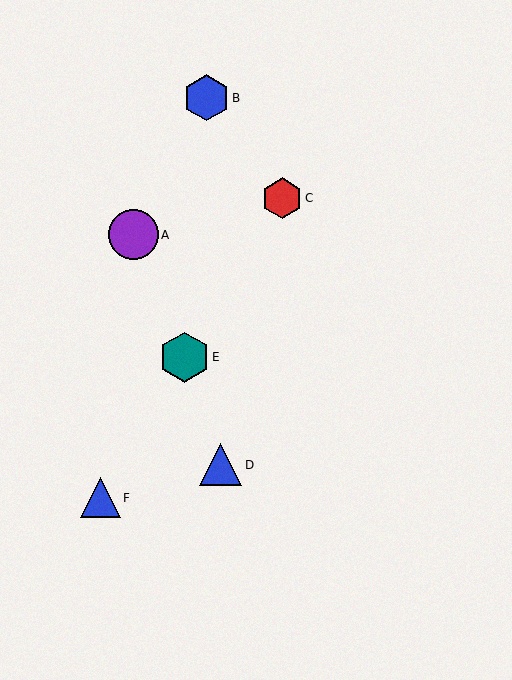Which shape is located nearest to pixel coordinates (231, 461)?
The blue triangle (labeled D) at (221, 465) is nearest to that location.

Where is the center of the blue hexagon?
The center of the blue hexagon is at (206, 98).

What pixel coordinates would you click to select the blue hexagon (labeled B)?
Click at (206, 98) to select the blue hexagon B.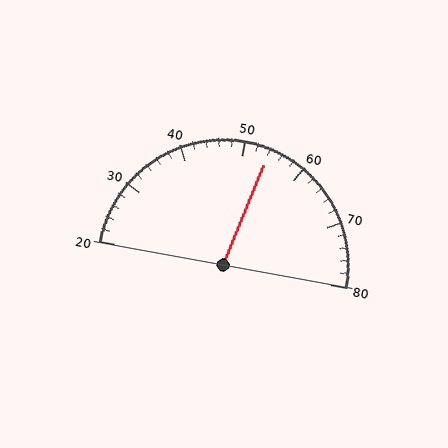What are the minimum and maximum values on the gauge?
The gauge ranges from 20 to 80.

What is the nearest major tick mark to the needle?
The nearest major tick mark is 50.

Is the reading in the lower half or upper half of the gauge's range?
The reading is in the upper half of the range (20 to 80).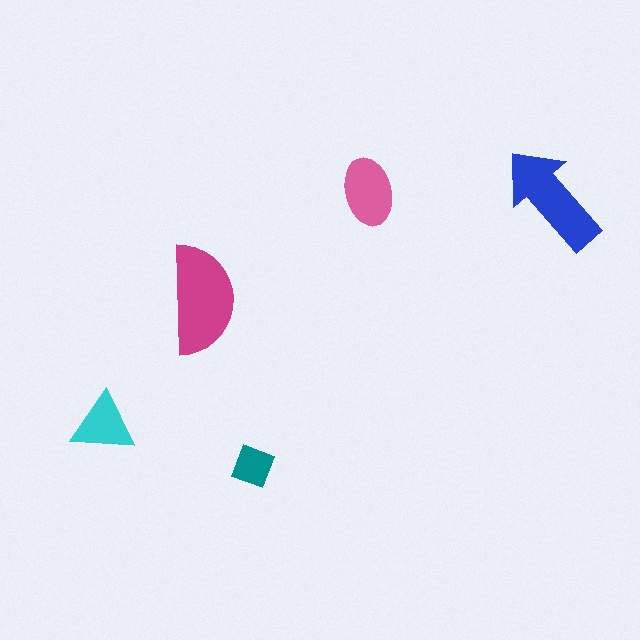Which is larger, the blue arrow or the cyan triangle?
The blue arrow.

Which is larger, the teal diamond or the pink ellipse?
The pink ellipse.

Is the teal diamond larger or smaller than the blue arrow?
Smaller.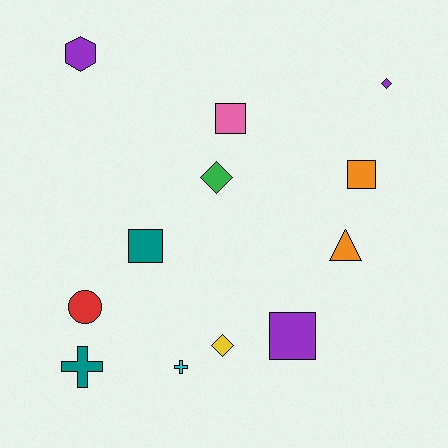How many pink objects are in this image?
There is 1 pink object.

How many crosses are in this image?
There are 2 crosses.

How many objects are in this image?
There are 12 objects.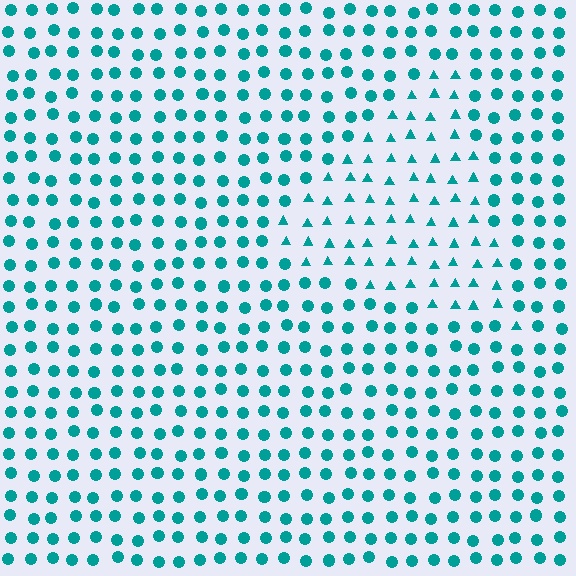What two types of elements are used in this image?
The image uses triangles inside the triangle region and circles outside it.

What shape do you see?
I see a triangle.